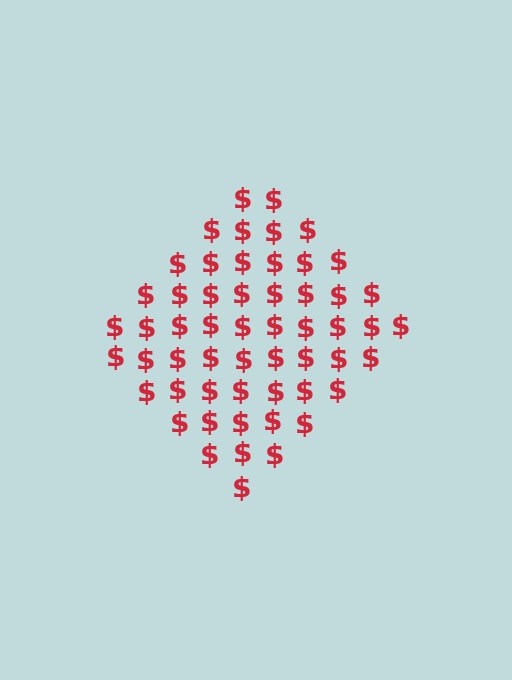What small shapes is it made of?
It is made of small dollar signs.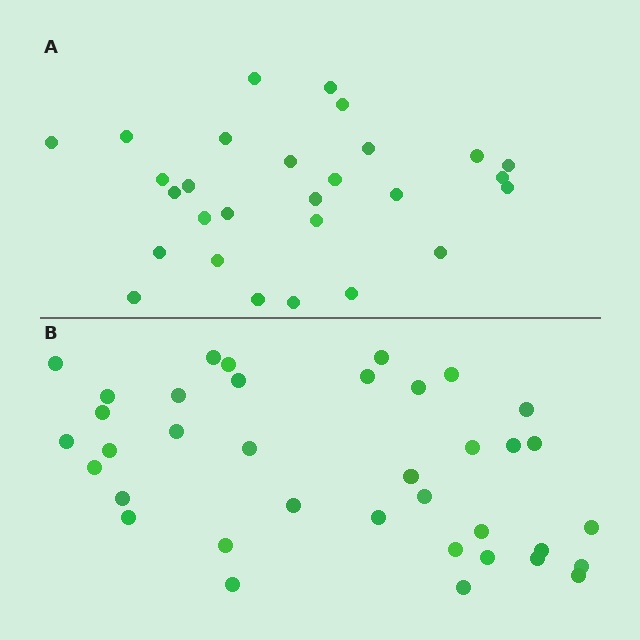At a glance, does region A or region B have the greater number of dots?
Region B (the bottom region) has more dots.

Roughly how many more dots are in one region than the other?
Region B has roughly 8 or so more dots than region A.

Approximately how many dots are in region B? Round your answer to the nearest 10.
About 40 dots. (The exact count is 37, which rounds to 40.)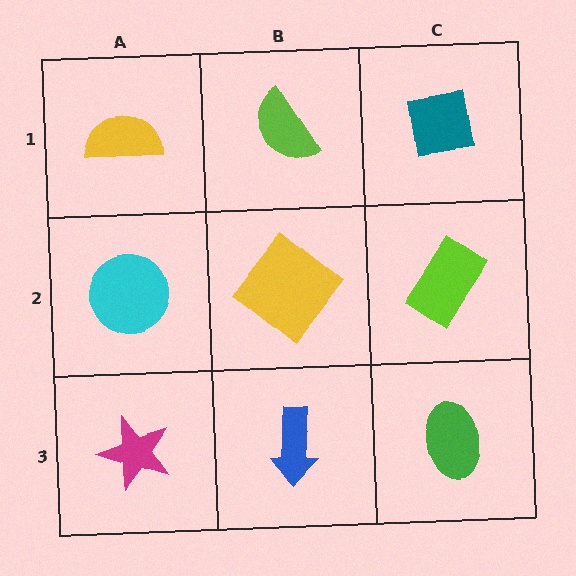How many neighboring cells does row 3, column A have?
2.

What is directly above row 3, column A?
A cyan circle.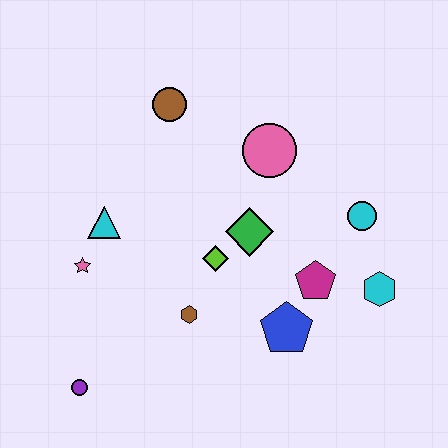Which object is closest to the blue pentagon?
The magenta pentagon is closest to the blue pentagon.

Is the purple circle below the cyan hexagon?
Yes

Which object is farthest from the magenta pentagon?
The purple circle is farthest from the magenta pentagon.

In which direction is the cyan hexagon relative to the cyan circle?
The cyan hexagon is below the cyan circle.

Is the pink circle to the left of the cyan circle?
Yes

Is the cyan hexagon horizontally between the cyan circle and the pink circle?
No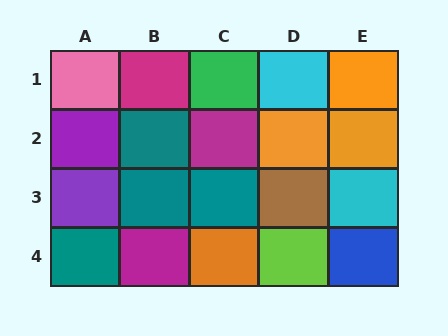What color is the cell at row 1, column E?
Orange.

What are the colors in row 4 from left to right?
Teal, magenta, orange, lime, blue.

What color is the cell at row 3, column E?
Cyan.